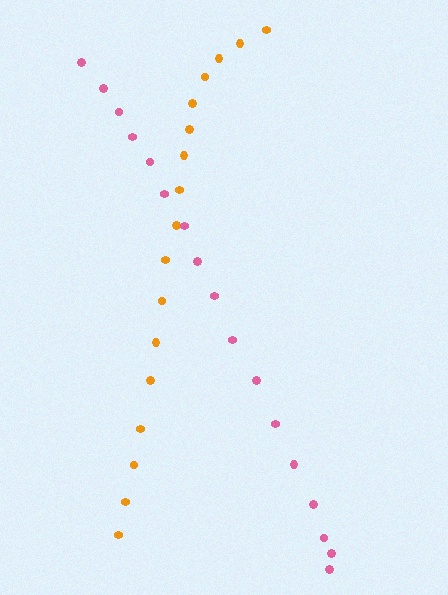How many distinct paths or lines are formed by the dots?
There are 2 distinct paths.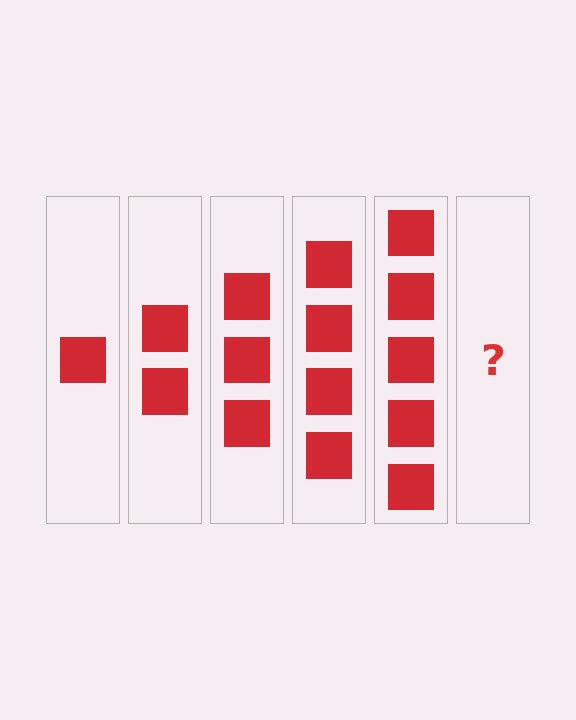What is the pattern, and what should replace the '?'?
The pattern is that each step adds one more square. The '?' should be 6 squares.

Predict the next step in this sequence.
The next step is 6 squares.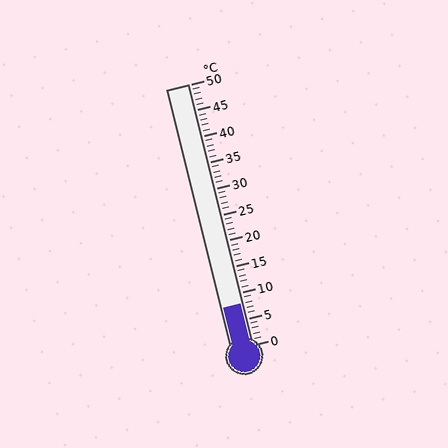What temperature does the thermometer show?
The thermometer shows approximately 8°C.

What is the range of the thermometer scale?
The thermometer scale ranges from 0°C to 50°C.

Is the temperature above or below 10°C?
The temperature is below 10°C.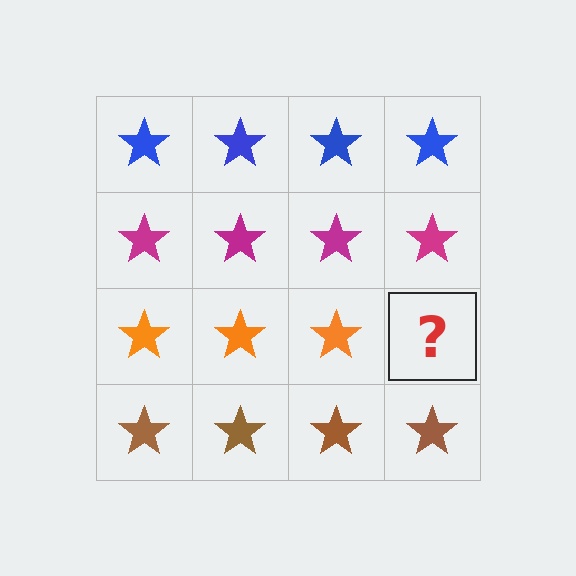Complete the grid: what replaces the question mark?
The question mark should be replaced with an orange star.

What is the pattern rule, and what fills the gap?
The rule is that each row has a consistent color. The gap should be filled with an orange star.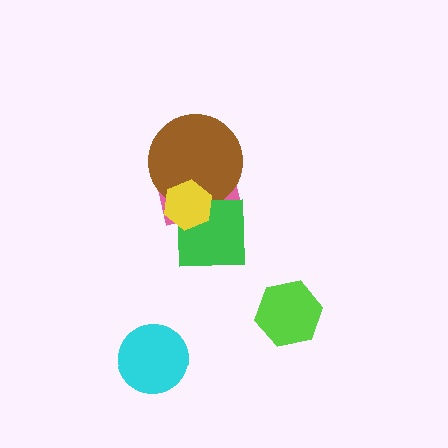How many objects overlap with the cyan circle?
0 objects overlap with the cyan circle.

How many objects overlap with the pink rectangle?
3 objects overlap with the pink rectangle.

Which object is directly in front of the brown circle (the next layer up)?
The green square is directly in front of the brown circle.